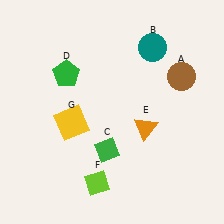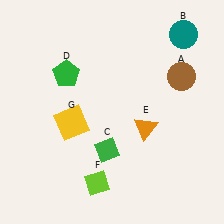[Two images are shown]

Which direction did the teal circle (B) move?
The teal circle (B) moved right.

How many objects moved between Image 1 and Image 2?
1 object moved between the two images.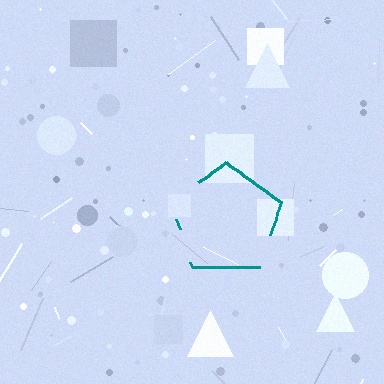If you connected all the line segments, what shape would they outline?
They would outline a pentagon.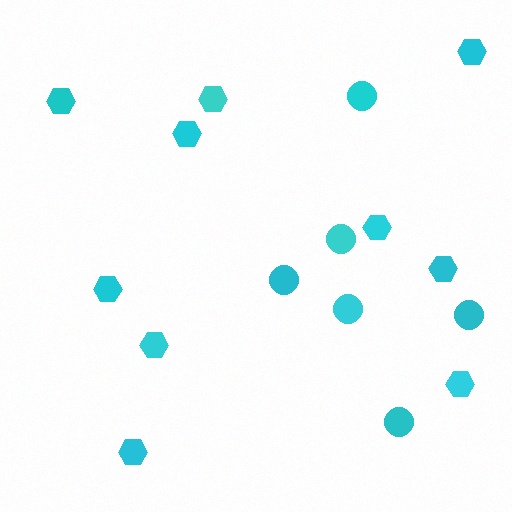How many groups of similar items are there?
There are 2 groups: one group of circles (6) and one group of hexagons (10).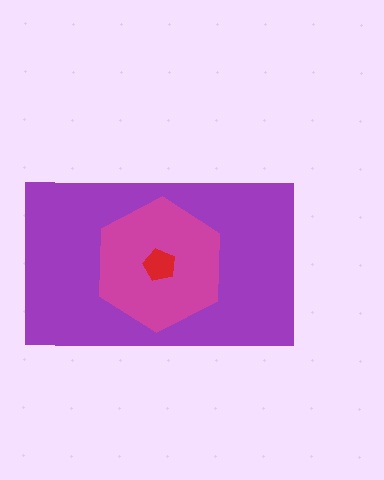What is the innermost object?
The red pentagon.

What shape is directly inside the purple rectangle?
The magenta hexagon.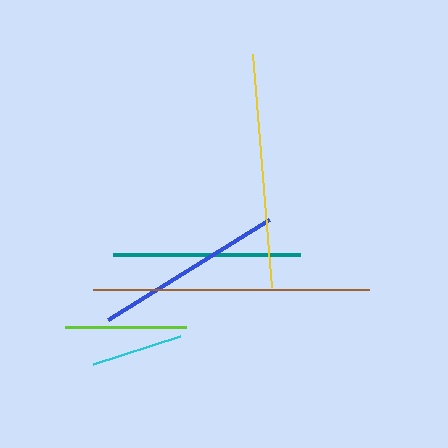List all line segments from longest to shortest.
From longest to shortest: brown, yellow, blue, teal, lime, cyan.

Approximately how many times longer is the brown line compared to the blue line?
The brown line is approximately 1.5 times the length of the blue line.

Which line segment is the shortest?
The cyan line is the shortest at approximately 92 pixels.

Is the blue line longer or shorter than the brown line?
The brown line is longer than the blue line.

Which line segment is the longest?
The brown line is the longest at approximately 276 pixels.